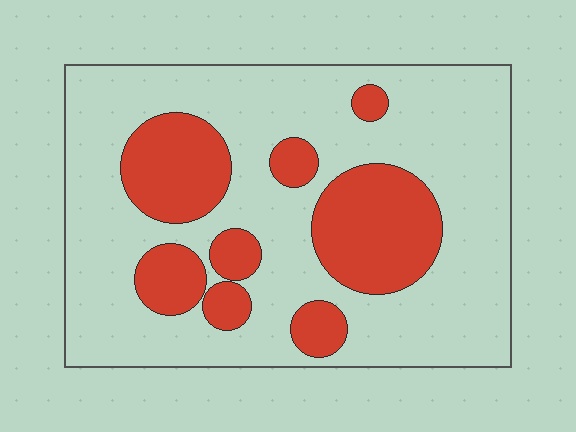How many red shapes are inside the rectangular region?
8.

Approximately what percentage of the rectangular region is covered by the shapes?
Approximately 30%.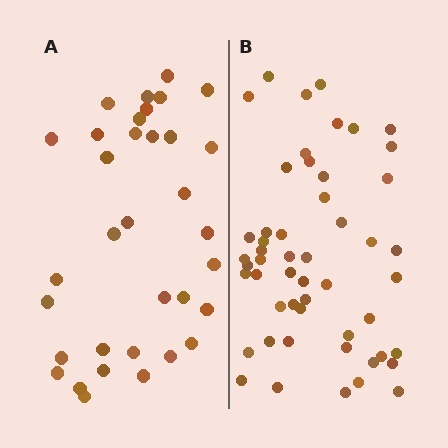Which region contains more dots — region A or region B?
Region B (the right region) has more dots.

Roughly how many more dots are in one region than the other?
Region B has approximately 20 more dots than region A.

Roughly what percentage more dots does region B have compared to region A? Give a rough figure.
About 55% more.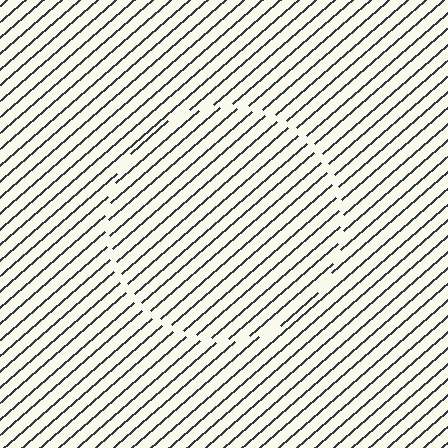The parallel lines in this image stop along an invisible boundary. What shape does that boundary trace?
An illusory circle. The interior of the shape contains the same grating, shifted by half a period — the contour is defined by the phase discontinuity where line-ends from the inner and outer gratings abut.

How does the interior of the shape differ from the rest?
The interior of the shape contains the same grating, shifted by half a period — the contour is defined by the phase discontinuity where line-ends from the inner and outer gratings abut.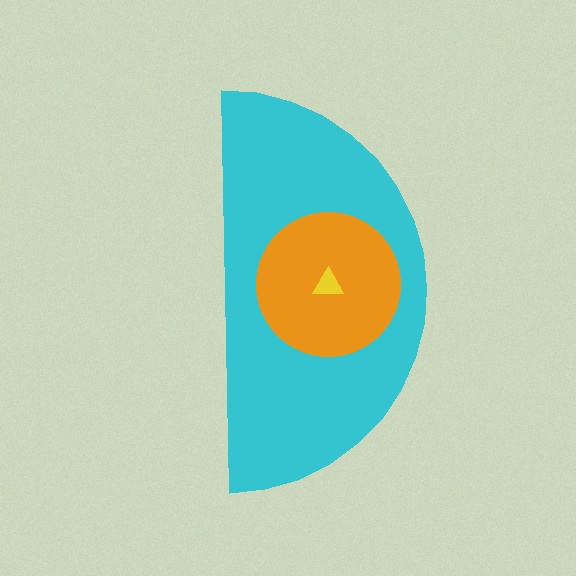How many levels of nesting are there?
3.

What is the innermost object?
The yellow triangle.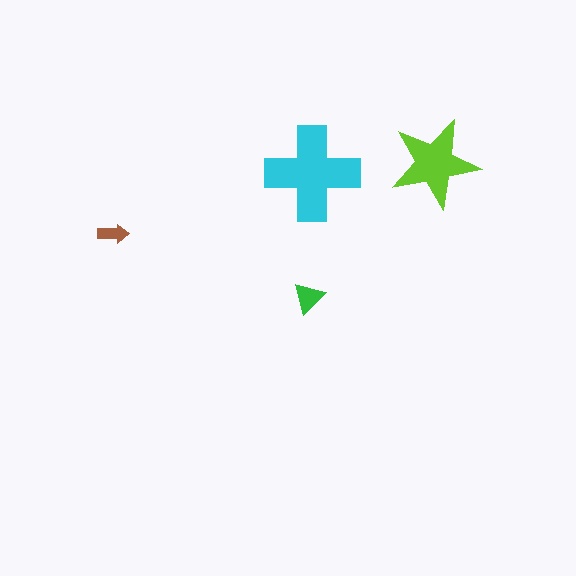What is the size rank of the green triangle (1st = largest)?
3rd.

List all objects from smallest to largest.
The brown arrow, the green triangle, the lime star, the cyan cross.